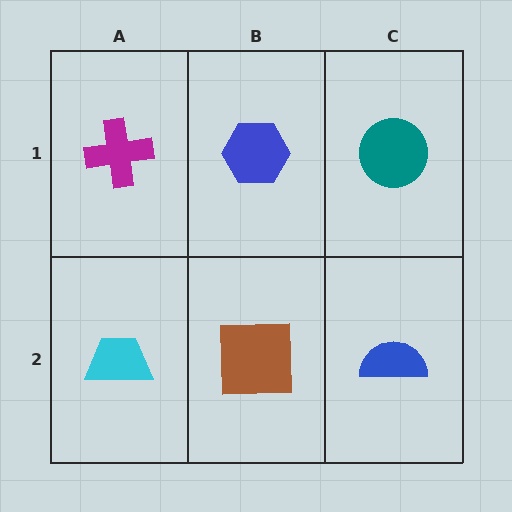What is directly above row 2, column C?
A teal circle.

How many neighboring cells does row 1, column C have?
2.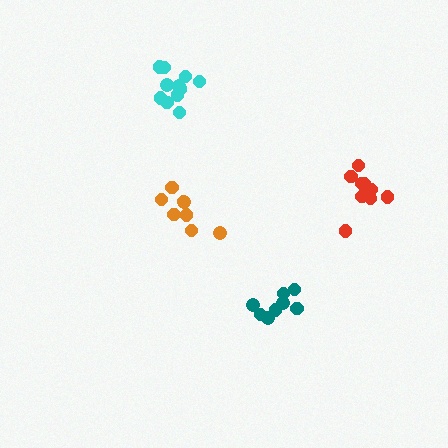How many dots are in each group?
Group 1: 8 dots, Group 2: 8 dots, Group 3: 11 dots, Group 4: 10 dots (37 total).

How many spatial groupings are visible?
There are 4 spatial groupings.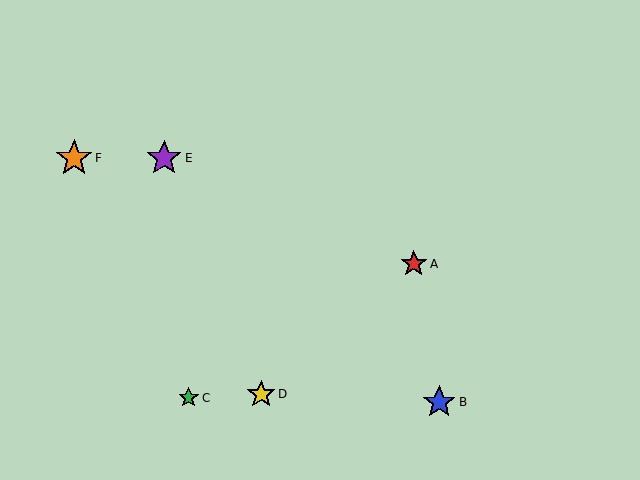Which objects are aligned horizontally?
Objects E, F are aligned horizontally.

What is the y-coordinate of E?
Object E is at y≈158.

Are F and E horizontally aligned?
Yes, both are at y≈158.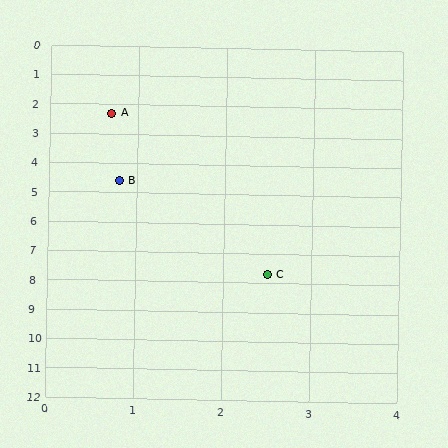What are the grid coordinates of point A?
Point A is at approximately (0.7, 2.3).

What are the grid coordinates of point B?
Point B is at approximately (0.8, 4.6).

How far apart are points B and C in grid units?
Points B and C are about 3.5 grid units apart.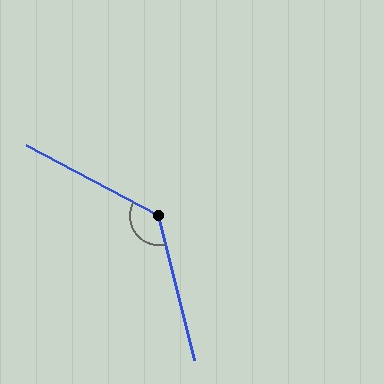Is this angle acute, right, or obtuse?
It is obtuse.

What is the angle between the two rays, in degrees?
Approximately 132 degrees.